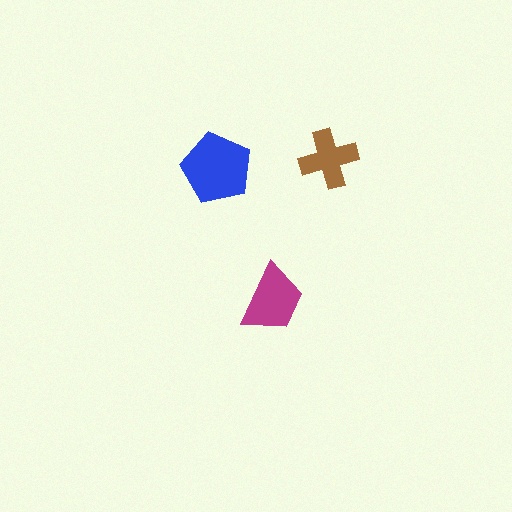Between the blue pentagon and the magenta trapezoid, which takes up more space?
The blue pentagon.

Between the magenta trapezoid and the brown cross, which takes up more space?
The magenta trapezoid.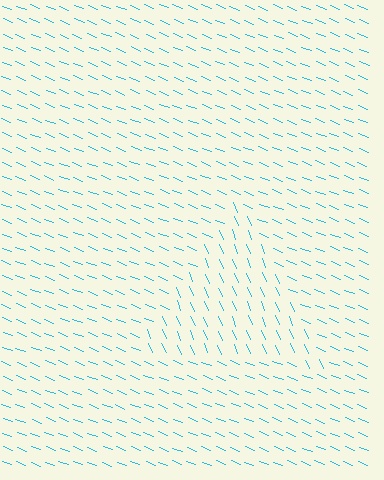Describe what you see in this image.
The image is filled with small cyan line segments. A triangle region in the image has lines oriented differently from the surrounding lines, creating a visible texture boundary.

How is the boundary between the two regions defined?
The boundary is defined purely by a change in line orientation (approximately 45 degrees difference). All lines are the same color and thickness.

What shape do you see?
I see a triangle.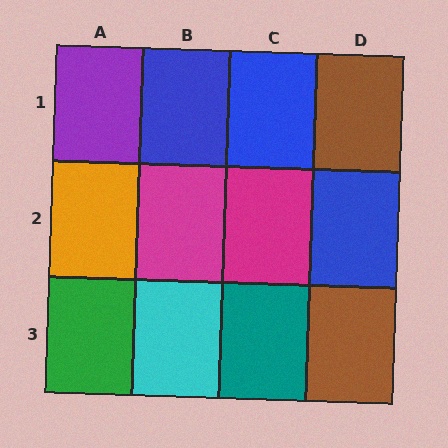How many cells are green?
1 cell is green.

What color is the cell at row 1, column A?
Purple.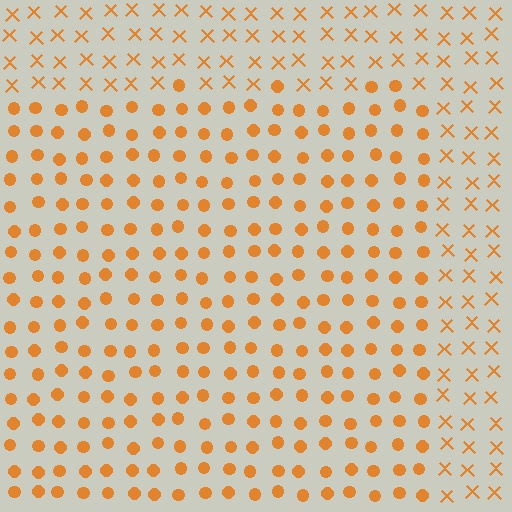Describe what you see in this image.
The image is filled with small orange elements arranged in a uniform grid. A rectangle-shaped region contains circles, while the surrounding area contains X marks. The boundary is defined purely by the change in element shape.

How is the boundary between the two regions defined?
The boundary is defined by a change in element shape: circles inside vs. X marks outside. All elements share the same color and spacing.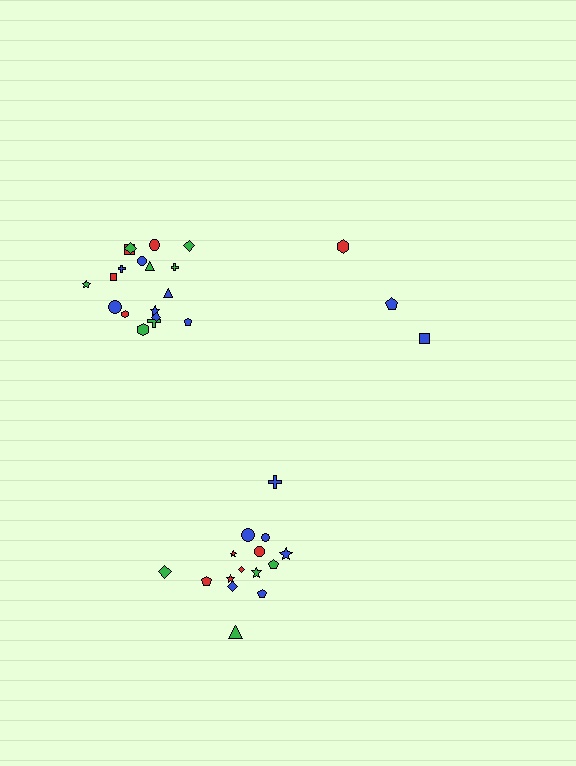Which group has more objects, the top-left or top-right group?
The top-left group.